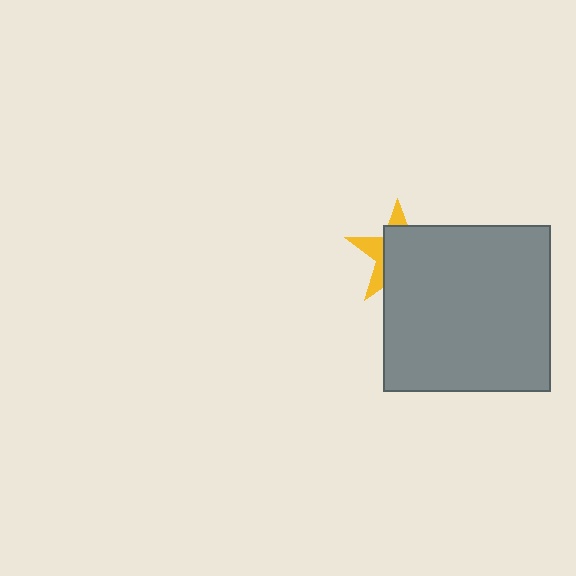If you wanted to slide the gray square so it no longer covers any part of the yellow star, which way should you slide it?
Slide it toward the lower-right — that is the most direct way to separate the two shapes.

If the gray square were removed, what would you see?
You would see the complete yellow star.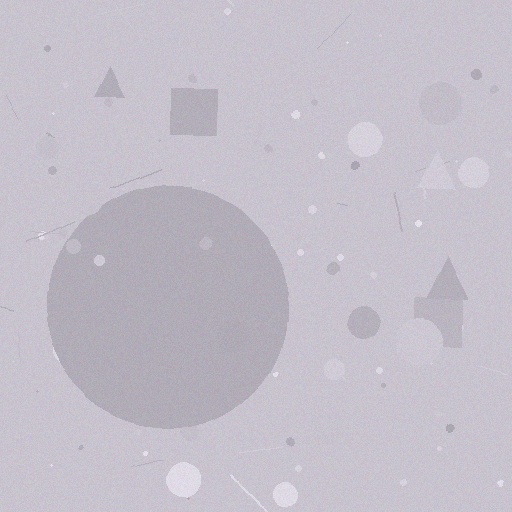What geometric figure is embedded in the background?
A circle is embedded in the background.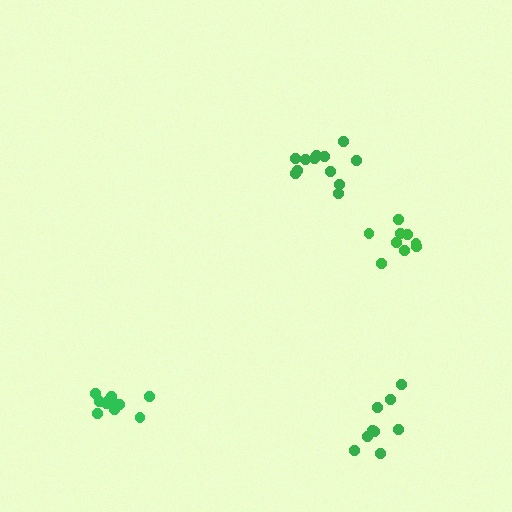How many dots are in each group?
Group 1: 12 dots, Group 2: 11 dots, Group 3: 9 dots, Group 4: 9 dots (41 total).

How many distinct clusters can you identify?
There are 4 distinct clusters.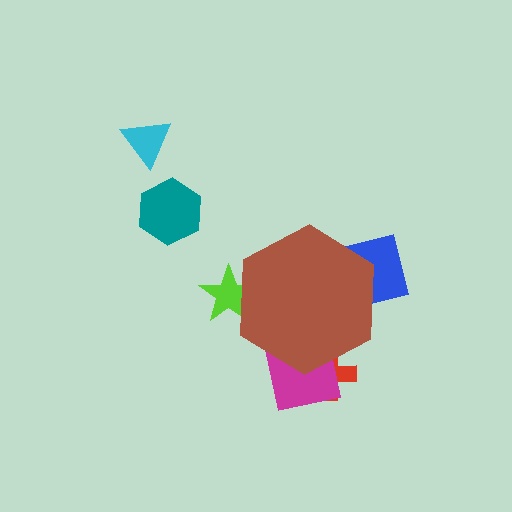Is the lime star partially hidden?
Yes, the lime star is partially hidden behind the brown hexagon.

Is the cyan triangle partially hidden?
No, the cyan triangle is fully visible.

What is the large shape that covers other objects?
A brown hexagon.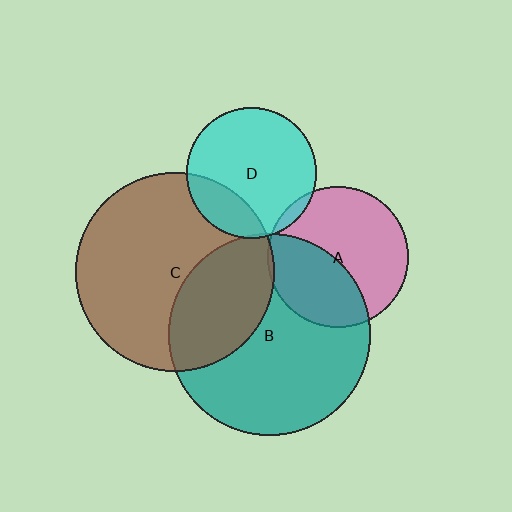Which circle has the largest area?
Circle B (teal).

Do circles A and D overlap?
Yes.